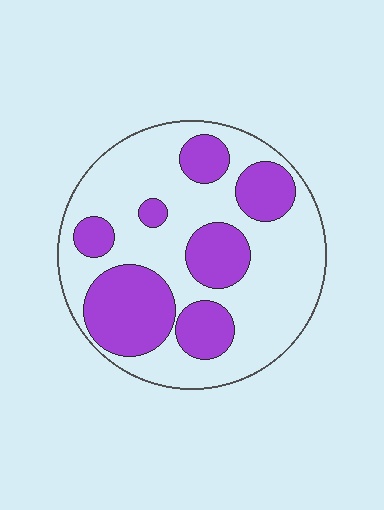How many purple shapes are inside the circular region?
7.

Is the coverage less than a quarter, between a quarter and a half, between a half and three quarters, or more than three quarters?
Between a quarter and a half.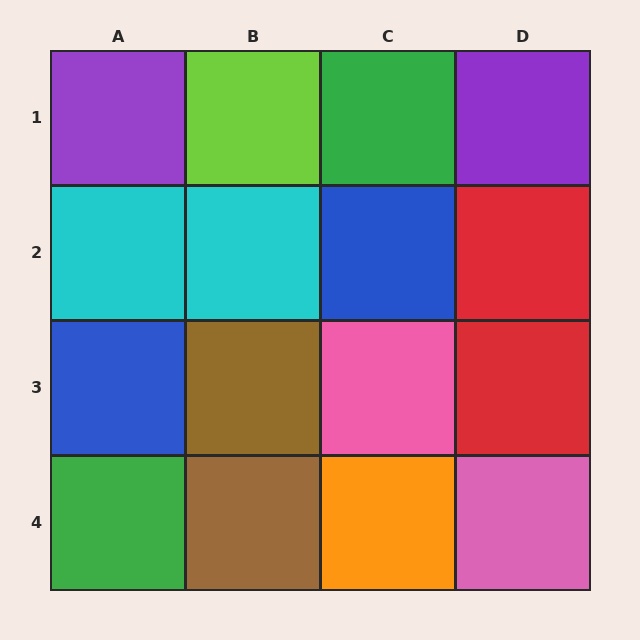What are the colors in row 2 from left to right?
Cyan, cyan, blue, red.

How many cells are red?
2 cells are red.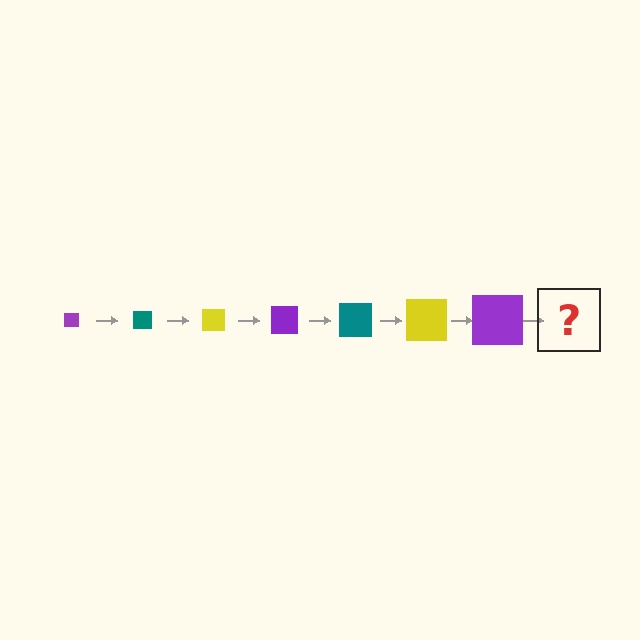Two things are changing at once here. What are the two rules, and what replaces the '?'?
The two rules are that the square grows larger each step and the color cycles through purple, teal, and yellow. The '?' should be a teal square, larger than the previous one.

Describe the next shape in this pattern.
It should be a teal square, larger than the previous one.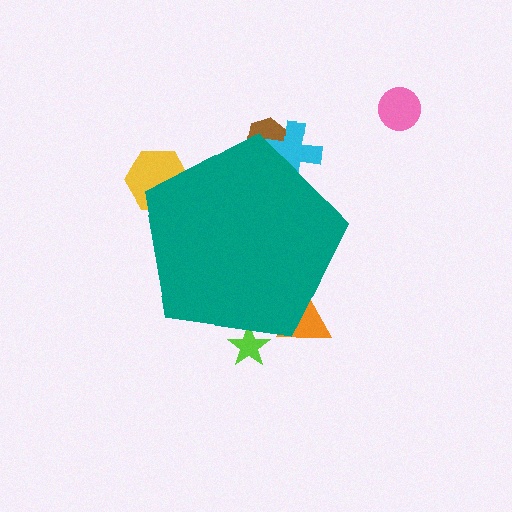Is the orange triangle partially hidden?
Yes, the orange triangle is partially hidden behind the teal pentagon.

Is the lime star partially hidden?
Yes, the lime star is partially hidden behind the teal pentagon.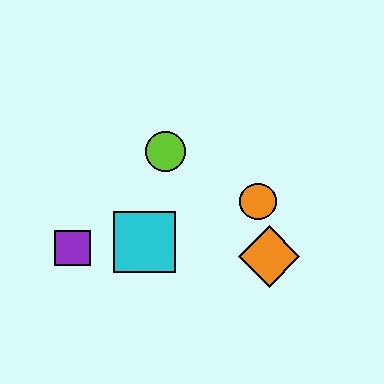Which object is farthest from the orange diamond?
The purple square is farthest from the orange diamond.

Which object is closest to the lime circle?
The cyan square is closest to the lime circle.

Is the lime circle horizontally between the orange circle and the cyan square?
Yes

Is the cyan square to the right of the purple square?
Yes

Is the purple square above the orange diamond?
Yes